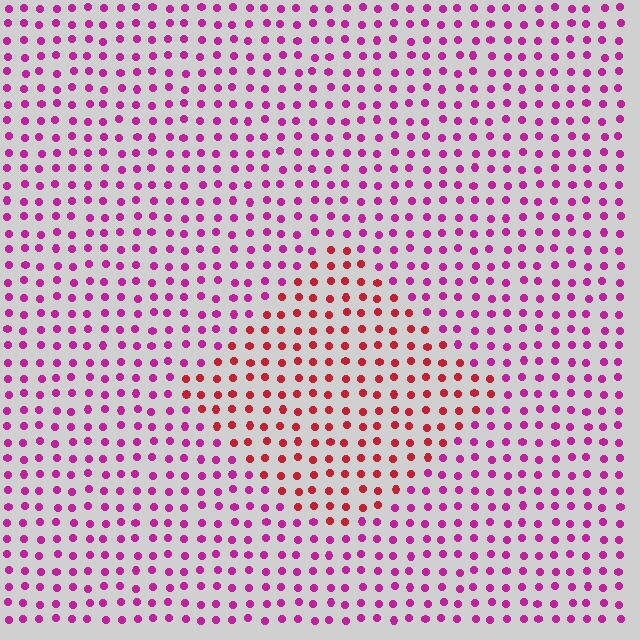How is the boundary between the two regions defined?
The boundary is defined purely by a slight shift in hue (about 40 degrees). Spacing, size, and orientation are identical on both sides.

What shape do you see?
I see a diamond.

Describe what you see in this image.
The image is filled with small magenta elements in a uniform arrangement. A diamond-shaped region is visible where the elements are tinted to a slightly different hue, forming a subtle color boundary.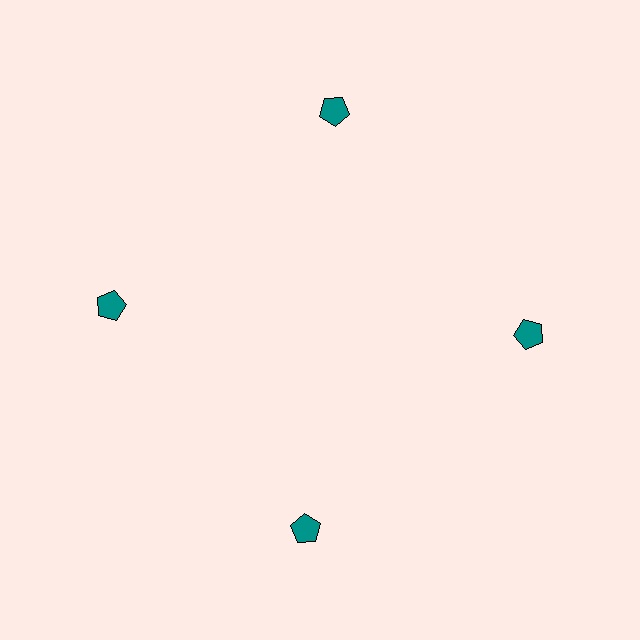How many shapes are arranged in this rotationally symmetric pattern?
There are 4 shapes, arranged in 4 groups of 1.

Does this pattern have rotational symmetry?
Yes, this pattern has 4-fold rotational symmetry. It looks the same after rotating 90 degrees around the center.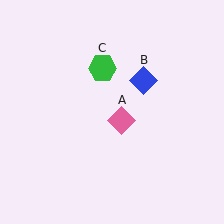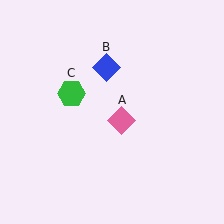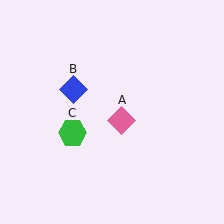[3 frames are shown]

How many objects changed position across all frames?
2 objects changed position: blue diamond (object B), green hexagon (object C).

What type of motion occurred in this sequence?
The blue diamond (object B), green hexagon (object C) rotated counterclockwise around the center of the scene.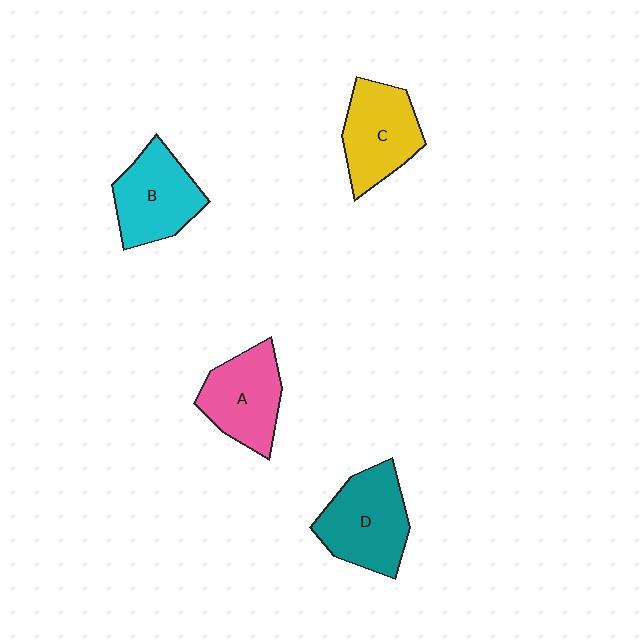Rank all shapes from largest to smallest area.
From largest to smallest: D (teal), B (cyan), C (yellow), A (pink).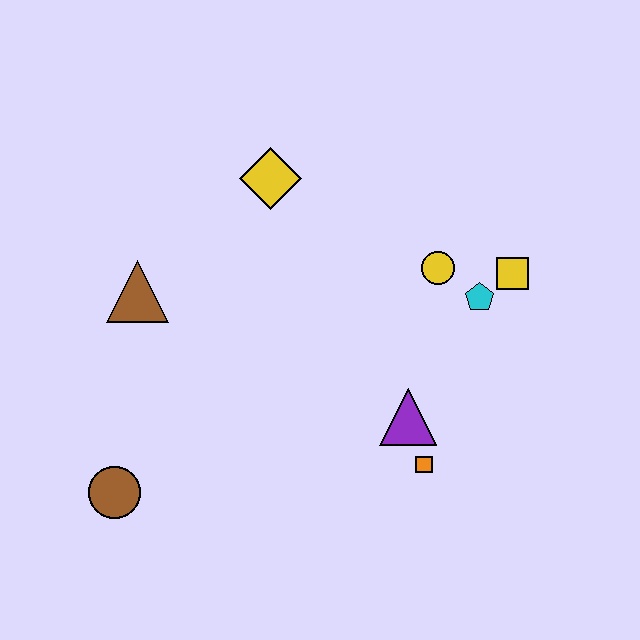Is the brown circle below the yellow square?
Yes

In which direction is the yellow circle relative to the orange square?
The yellow circle is above the orange square.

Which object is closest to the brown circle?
The brown triangle is closest to the brown circle.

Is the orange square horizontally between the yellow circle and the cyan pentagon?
No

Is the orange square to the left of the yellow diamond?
No